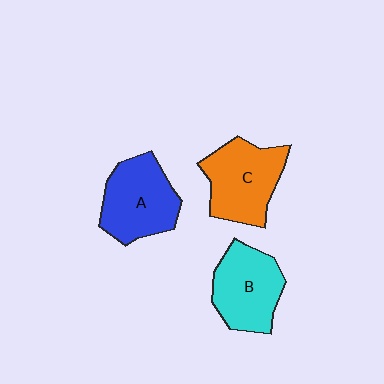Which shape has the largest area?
Shape C (orange).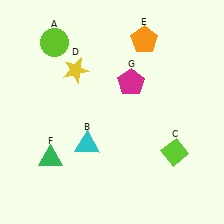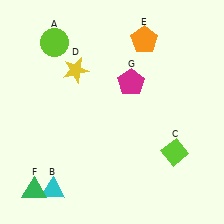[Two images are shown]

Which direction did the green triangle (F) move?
The green triangle (F) moved down.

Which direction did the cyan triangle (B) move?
The cyan triangle (B) moved down.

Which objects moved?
The objects that moved are: the cyan triangle (B), the green triangle (F).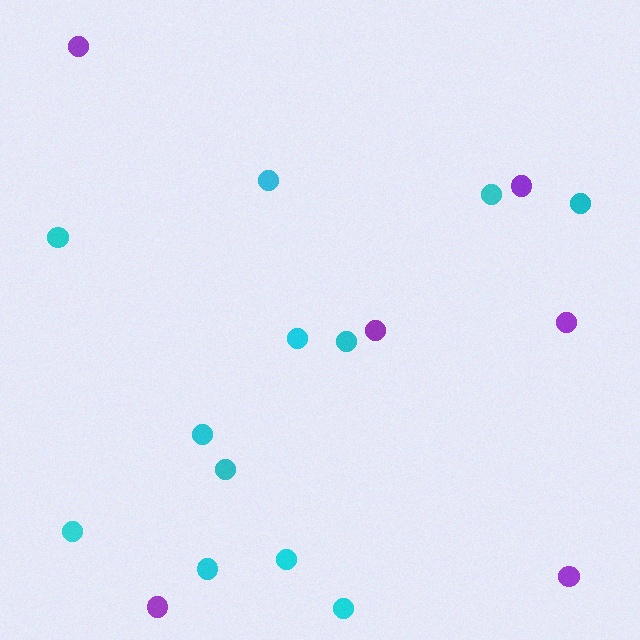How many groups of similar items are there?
There are 2 groups: one group of cyan circles (12) and one group of purple circles (6).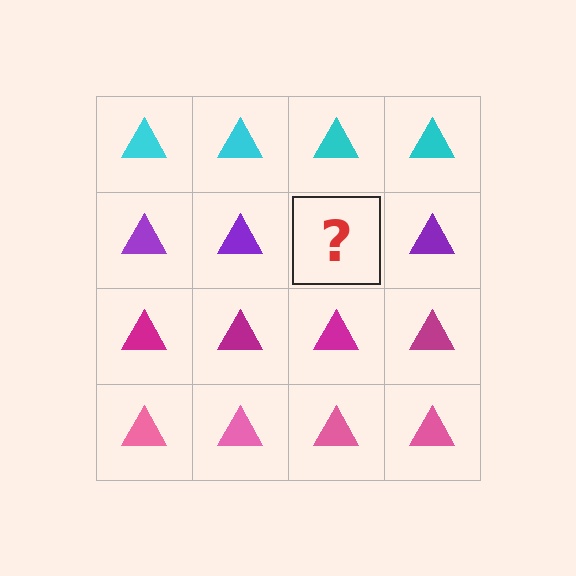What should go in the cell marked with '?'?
The missing cell should contain a purple triangle.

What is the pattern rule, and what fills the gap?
The rule is that each row has a consistent color. The gap should be filled with a purple triangle.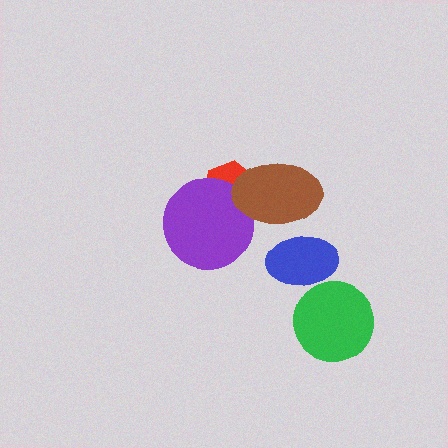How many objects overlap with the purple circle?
2 objects overlap with the purple circle.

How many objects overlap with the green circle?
1 object overlaps with the green circle.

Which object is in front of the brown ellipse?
The blue ellipse is in front of the brown ellipse.